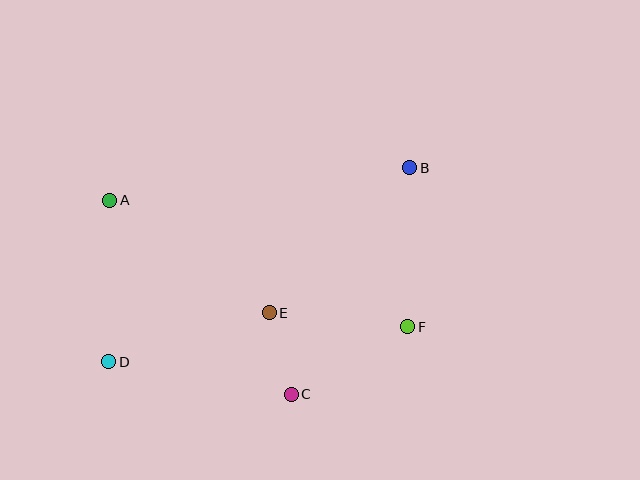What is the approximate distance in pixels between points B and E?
The distance between B and E is approximately 202 pixels.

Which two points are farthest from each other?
Points B and D are farthest from each other.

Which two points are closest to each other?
Points C and E are closest to each other.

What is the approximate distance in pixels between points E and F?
The distance between E and F is approximately 139 pixels.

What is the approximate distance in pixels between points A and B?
The distance between A and B is approximately 302 pixels.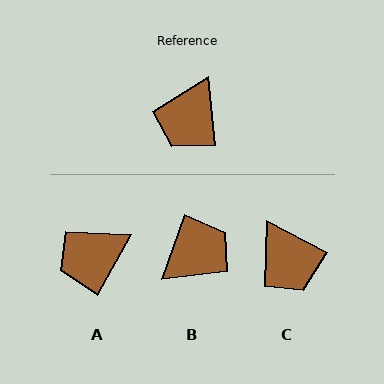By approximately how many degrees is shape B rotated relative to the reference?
Approximately 155 degrees counter-clockwise.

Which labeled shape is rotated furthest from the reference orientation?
B, about 155 degrees away.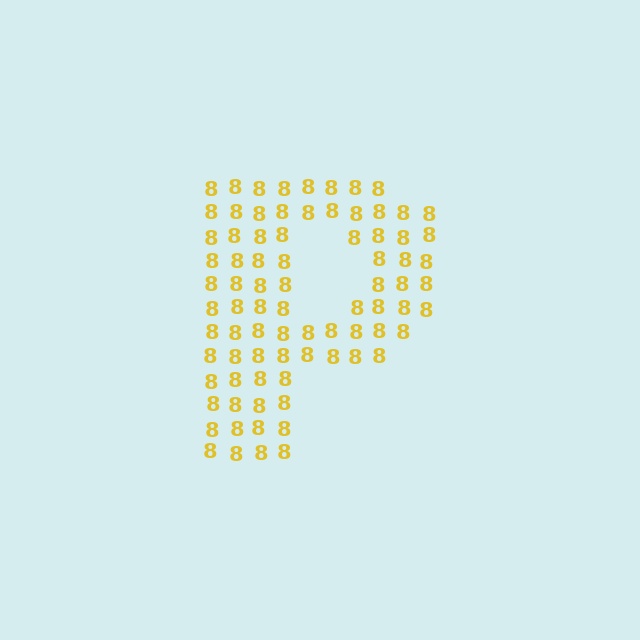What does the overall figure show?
The overall figure shows the letter P.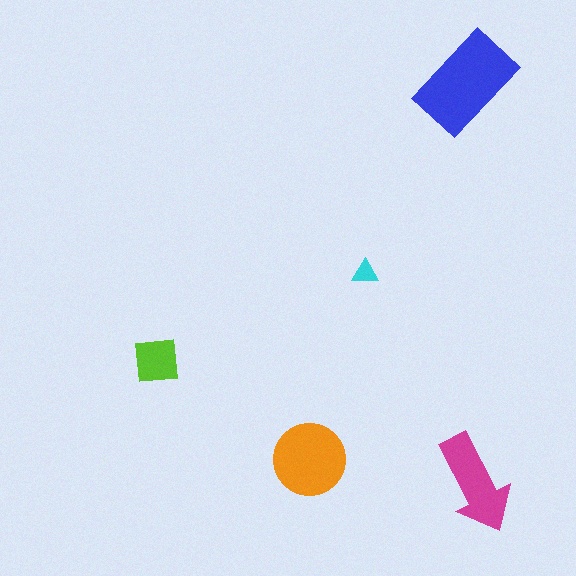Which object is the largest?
The blue rectangle.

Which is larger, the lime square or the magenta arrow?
The magenta arrow.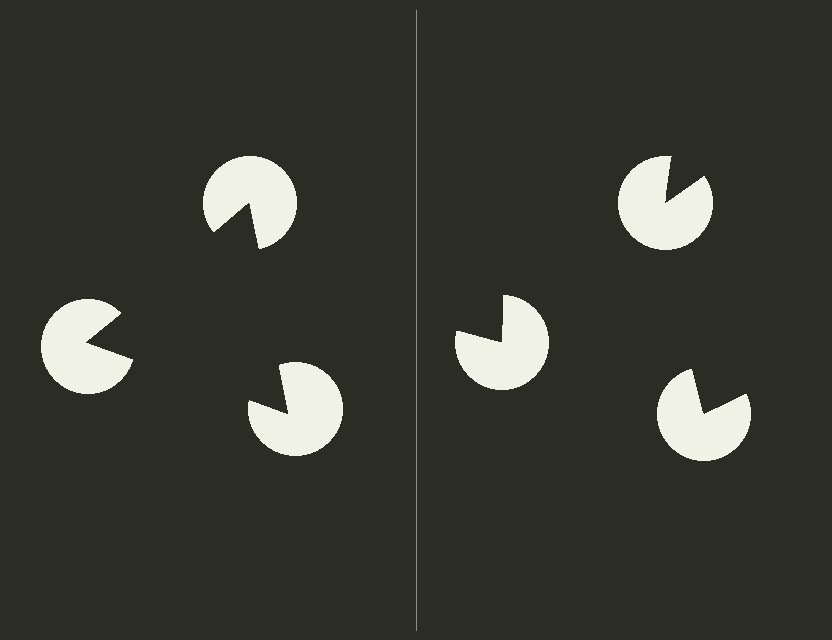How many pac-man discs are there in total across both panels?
6 — 3 on each side.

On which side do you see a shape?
An illusory triangle appears on the left side. On the right side the wedge cuts are rotated, so no coherent shape forms.